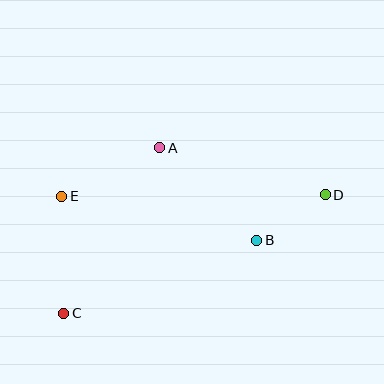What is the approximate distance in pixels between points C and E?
The distance between C and E is approximately 117 pixels.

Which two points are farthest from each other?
Points C and D are farthest from each other.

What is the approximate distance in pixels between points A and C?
The distance between A and C is approximately 191 pixels.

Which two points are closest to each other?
Points B and D are closest to each other.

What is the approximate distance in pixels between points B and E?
The distance between B and E is approximately 200 pixels.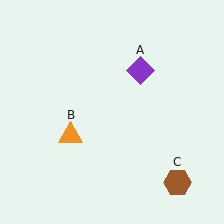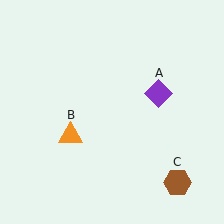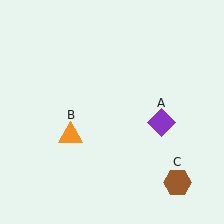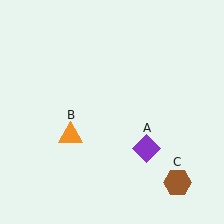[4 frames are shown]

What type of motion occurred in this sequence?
The purple diamond (object A) rotated clockwise around the center of the scene.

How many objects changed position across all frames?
1 object changed position: purple diamond (object A).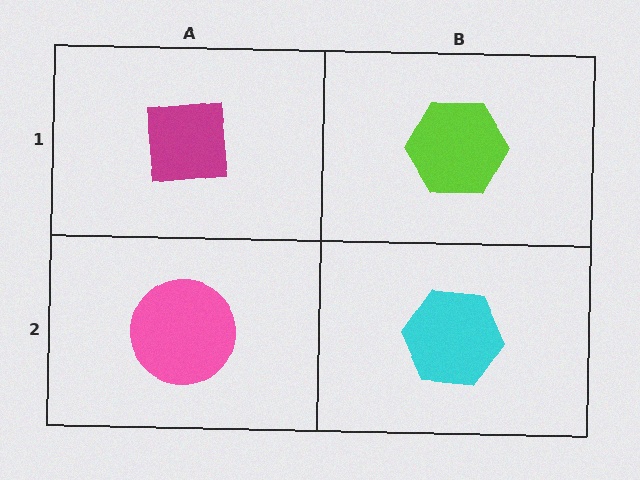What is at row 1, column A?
A magenta square.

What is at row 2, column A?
A pink circle.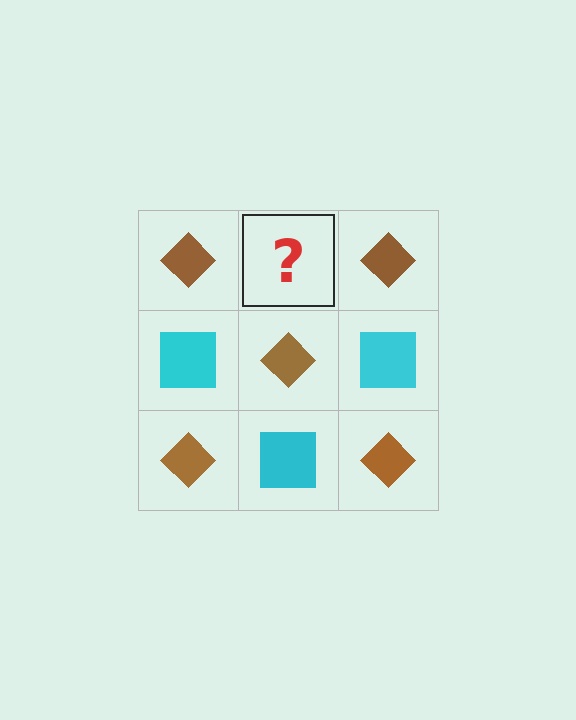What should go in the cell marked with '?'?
The missing cell should contain a cyan square.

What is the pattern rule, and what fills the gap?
The rule is that it alternates brown diamond and cyan square in a checkerboard pattern. The gap should be filled with a cyan square.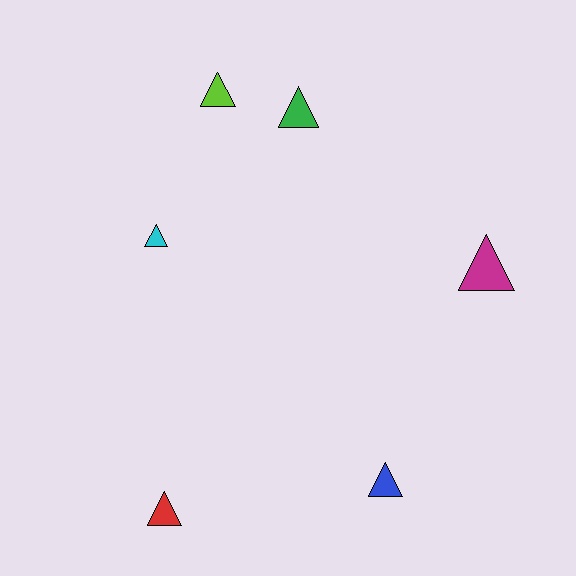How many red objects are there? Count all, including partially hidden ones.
There is 1 red object.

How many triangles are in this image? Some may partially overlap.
There are 6 triangles.